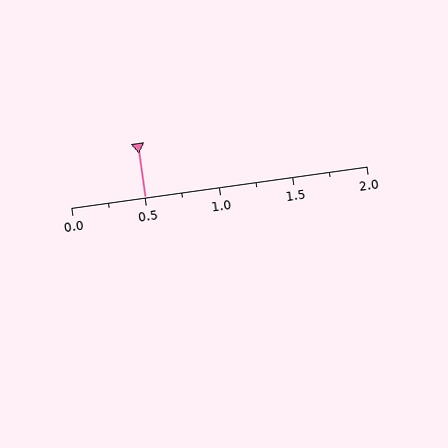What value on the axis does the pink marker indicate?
The marker indicates approximately 0.5.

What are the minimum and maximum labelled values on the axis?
The axis runs from 0.0 to 2.0.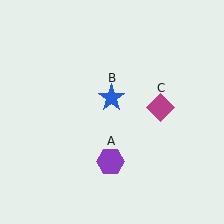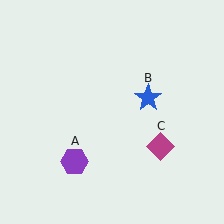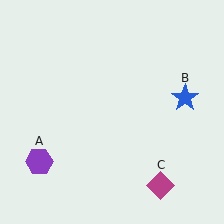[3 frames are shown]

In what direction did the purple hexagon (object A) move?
The purple hexagon (object A) moved left.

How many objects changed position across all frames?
3 objects changed position: purple hexagon (object A), blue star (object B), magenta diamond (object C).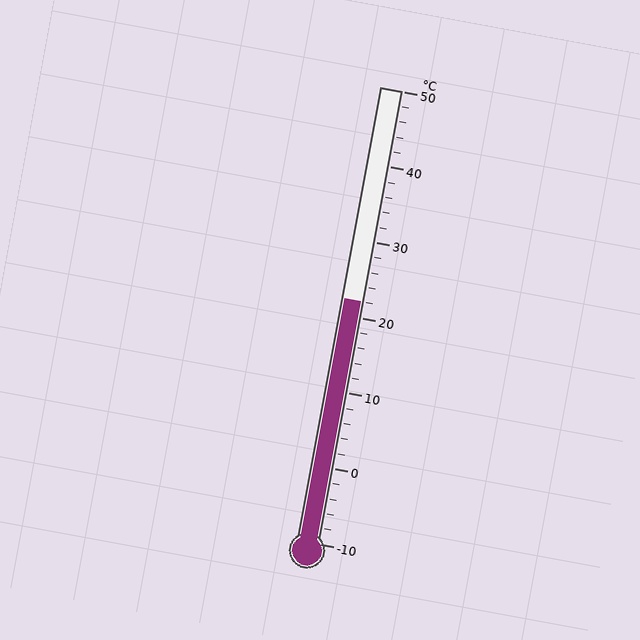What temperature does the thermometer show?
The thermometer shows approximately 22°C.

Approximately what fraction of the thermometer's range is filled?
The thermometer is filled to approximately 55% of its range.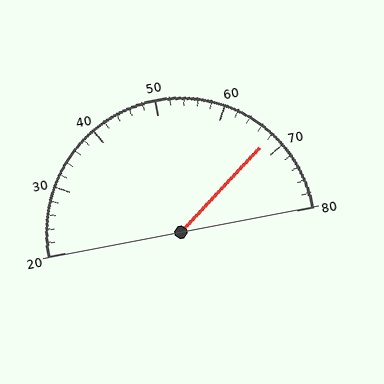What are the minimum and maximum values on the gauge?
The gauge ranges from 20 to 80.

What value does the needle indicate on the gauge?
The needle indicates approximately 68.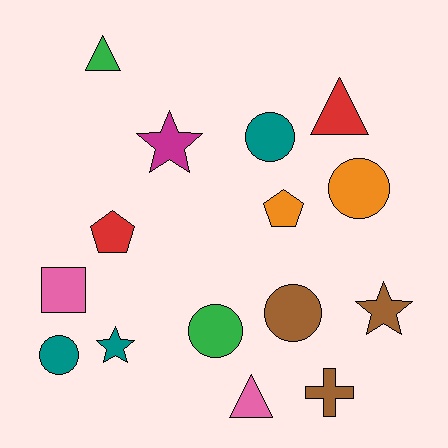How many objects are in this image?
There are 15 objects.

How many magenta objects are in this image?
There is 1 magenta object.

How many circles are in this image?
There are 5 circles.